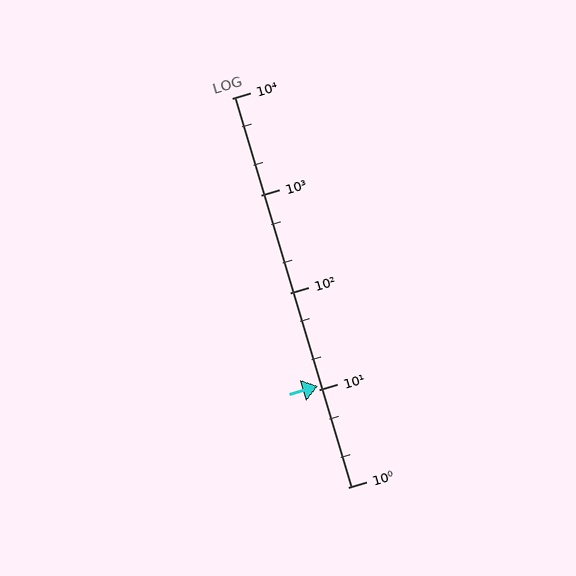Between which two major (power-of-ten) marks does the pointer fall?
The pointer is between 10 and 100.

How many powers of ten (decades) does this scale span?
The scale spans 4 decades, from 1 to 10000.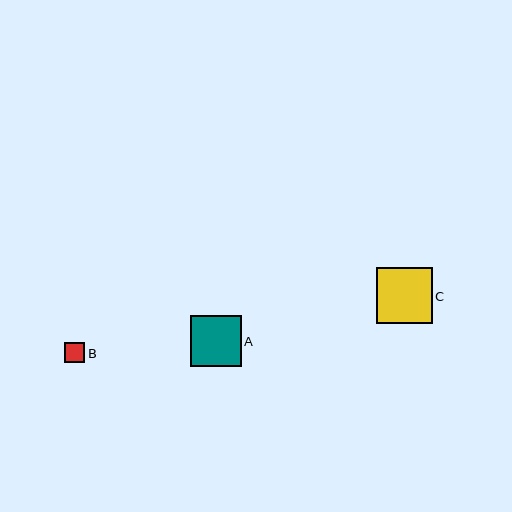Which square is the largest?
Square C is the largest with a size of approximately 56 pixels.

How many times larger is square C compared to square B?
Square C is approximately 2.7 times the size of square B.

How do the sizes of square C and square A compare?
Square C and square A are approximately the same size.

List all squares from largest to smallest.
From largest to smallest: C, A, B.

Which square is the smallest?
Square B is the smallest with a size of approximately 21 pixels.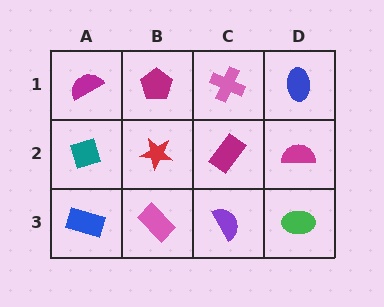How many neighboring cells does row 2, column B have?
4.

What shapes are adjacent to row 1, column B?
A red star (row 2, column B), a magenta semicircle (row 1, column A), a pink cross (row 1, column C).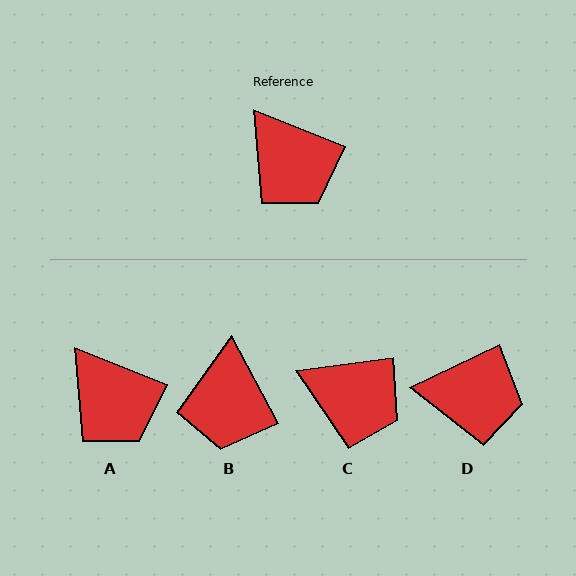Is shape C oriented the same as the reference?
No, it is off by about 29 degrees.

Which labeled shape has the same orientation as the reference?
A.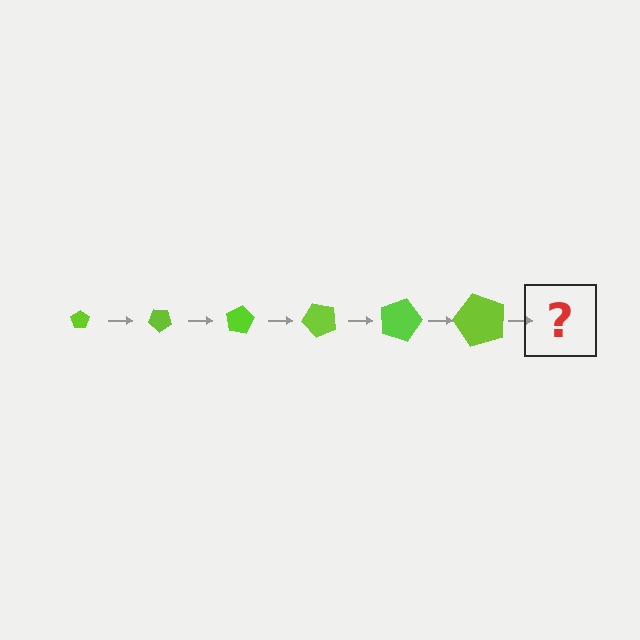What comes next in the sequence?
The next element should be a pentagon, larger than the previous one and rotated 240 degrees from the start.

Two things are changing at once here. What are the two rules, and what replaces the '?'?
The two rules are that the pentagon grows larger each step and it rotates 40 degrees each step. The '?' should be a pentagon, larger than the previous one and rotated 240 degrees from the start.